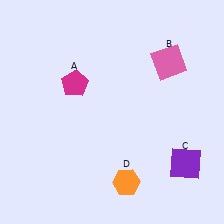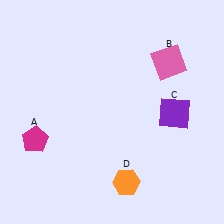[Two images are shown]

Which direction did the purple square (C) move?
The purple square (C) moved up.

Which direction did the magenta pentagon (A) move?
The magenta pentagon (A) moved down.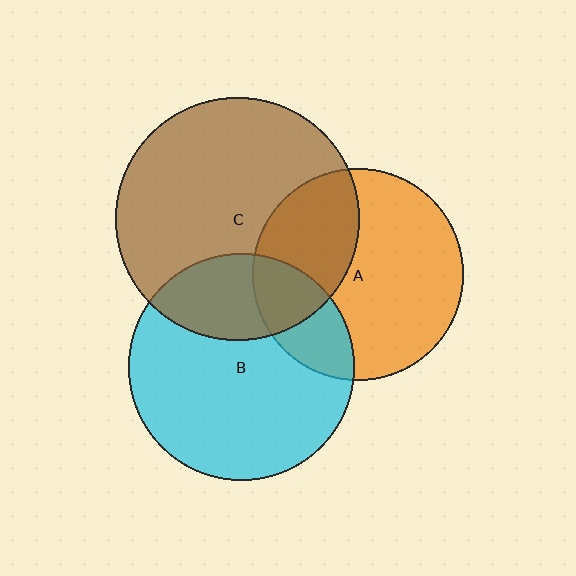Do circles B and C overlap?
Yes.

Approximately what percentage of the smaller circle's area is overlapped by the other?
Approximately 25%.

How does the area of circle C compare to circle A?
Approximately 1.3 times.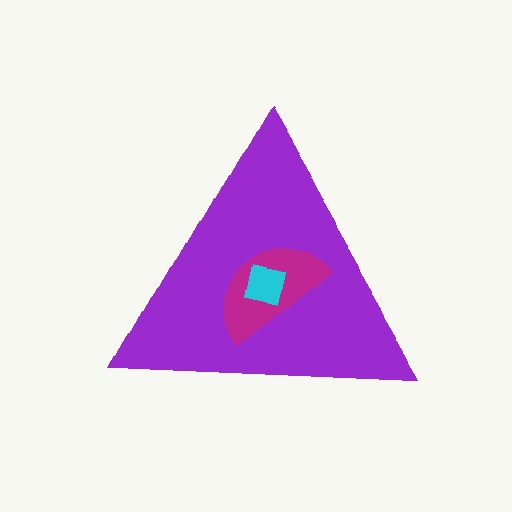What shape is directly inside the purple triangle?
The magenta semicircle.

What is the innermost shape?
The cyan square.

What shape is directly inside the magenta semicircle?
The cyan square.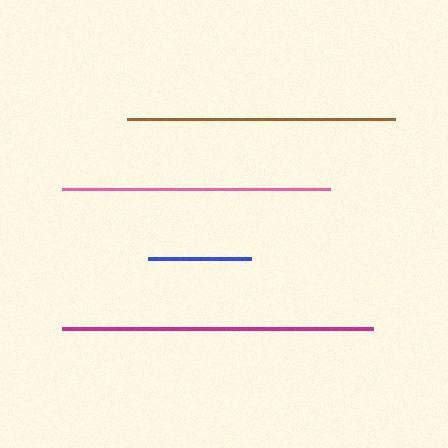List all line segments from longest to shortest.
From longest to shortest: magenta, pink, brown, blue.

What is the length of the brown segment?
The brown segment is approximately 268 pixels long.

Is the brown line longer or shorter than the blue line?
The brown line is longer than the blue line.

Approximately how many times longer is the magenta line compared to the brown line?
The magenta line is approximately 1.2 times the length of the brown line.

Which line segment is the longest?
The magenta line is the longest at approximately 310 pixels.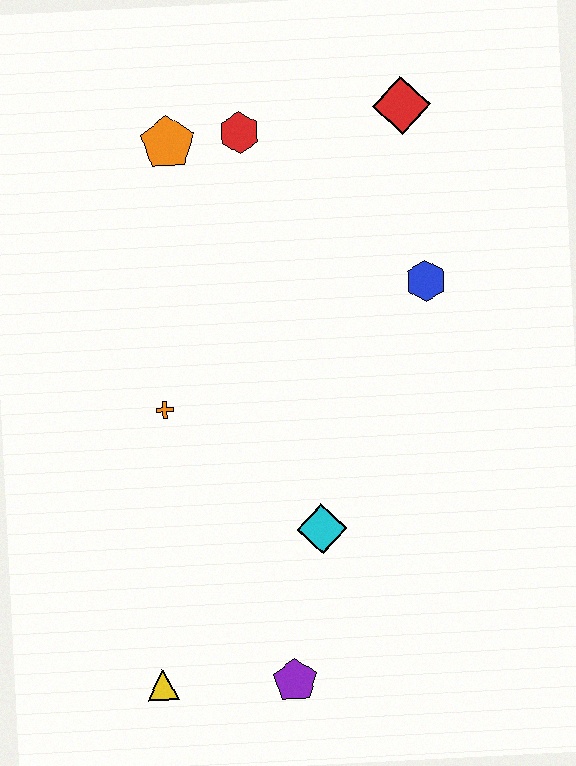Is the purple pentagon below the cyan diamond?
Yes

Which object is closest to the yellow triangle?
The purple pentagon is closest to the yellow triangle.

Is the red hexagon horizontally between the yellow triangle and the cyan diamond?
Yes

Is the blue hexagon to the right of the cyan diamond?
Yes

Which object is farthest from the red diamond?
The yellow triangle is farthest from the red diamond.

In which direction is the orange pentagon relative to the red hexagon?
The orange pentagon is to the left of the red hexagon.